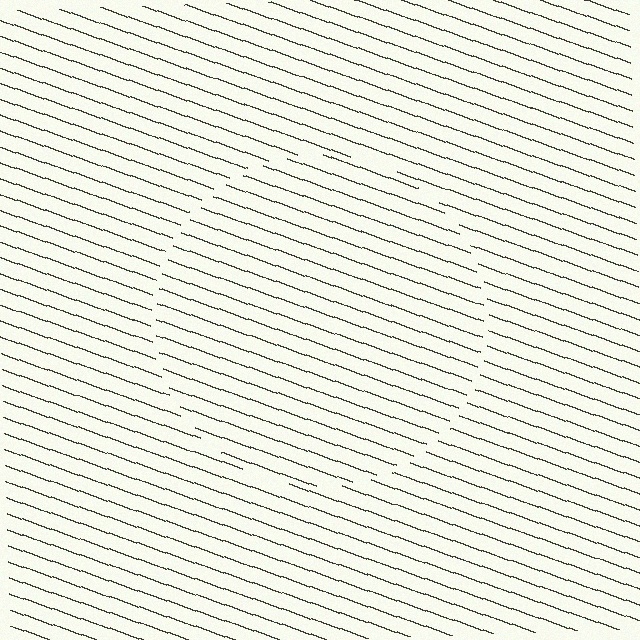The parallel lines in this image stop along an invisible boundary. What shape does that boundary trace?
An illusory circle. The interior of the shape contains the same grating, shifted by half a period — the contour is defined by the phase discontinuity where line-ends from the inner and outer gratings abut.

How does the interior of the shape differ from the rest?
The interior of the shape contains the same grating, shifted by half a period — the contour is defined by the phase discontinuity where line-ends from the inner and outer gratings abut.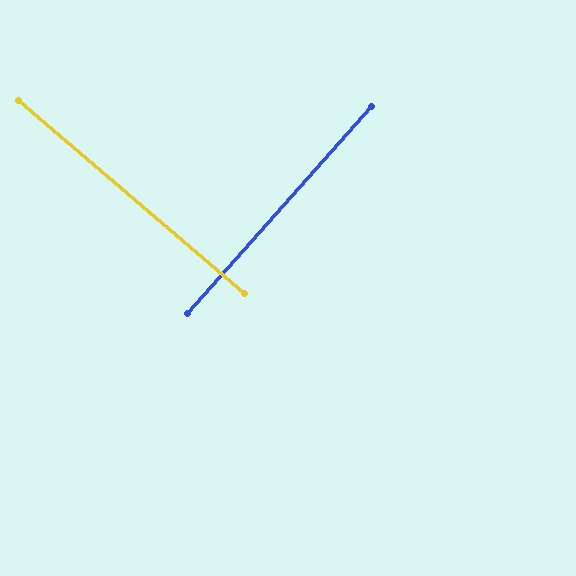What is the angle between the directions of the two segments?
Approximately 89 degrees.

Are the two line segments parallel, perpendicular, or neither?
Perpendicular — they meet at approximately 89°.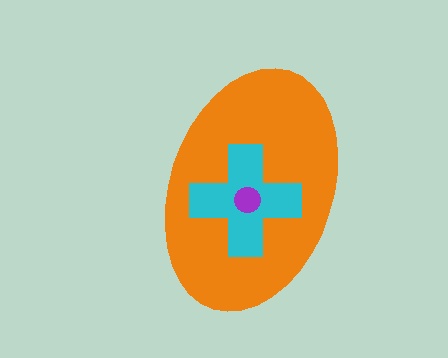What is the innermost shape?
The purple circle.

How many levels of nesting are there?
3.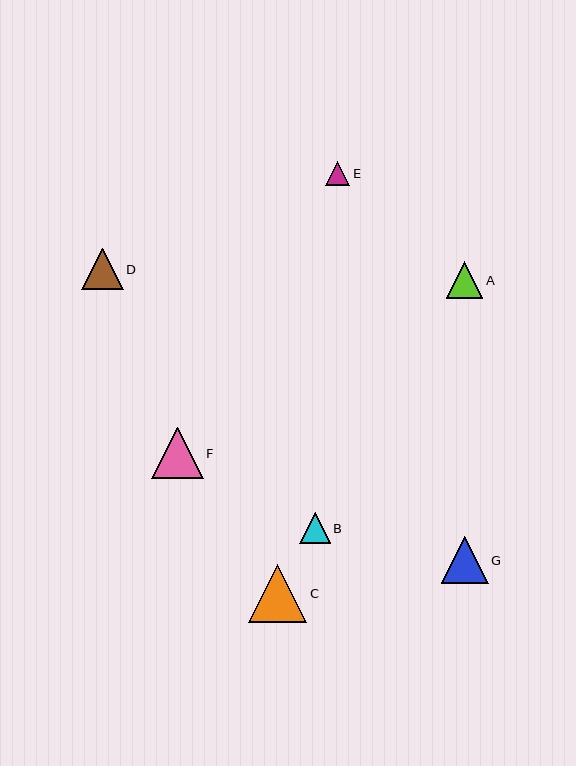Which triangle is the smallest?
Triangle E is the smallest with a size of approximately 24 pixels.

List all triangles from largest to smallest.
From largest to smallest: C, F, G, D, A, B, E.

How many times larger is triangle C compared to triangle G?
Triangle C is approximately 1.2 times the size of triangle G.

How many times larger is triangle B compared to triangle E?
Triangle B is approximately 1.2 times the size of triangle E.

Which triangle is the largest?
Triangle C is the largest with a size of approximately 58 pixels.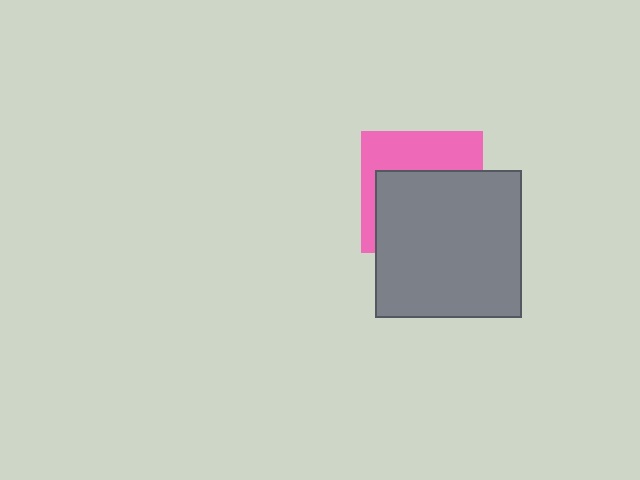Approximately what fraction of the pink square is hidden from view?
Roughly 61% of the pink square is hidden behind the gray square.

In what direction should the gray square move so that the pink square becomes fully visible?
The gray square should move down. That is the shortest direction to clear the overlap and leave the pink square fully visible.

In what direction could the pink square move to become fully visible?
The pink square could move up. That would shift it out from behind the gray square entirely.